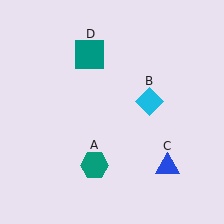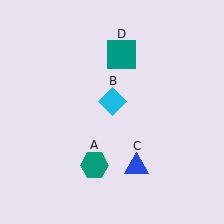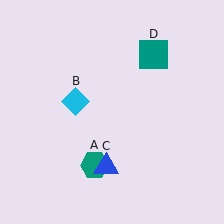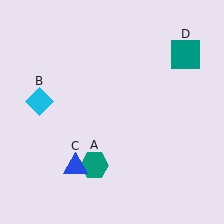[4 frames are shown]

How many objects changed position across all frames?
3 objects changed position: cyan diamond (object B), blue triangle (object C), teal square (object D).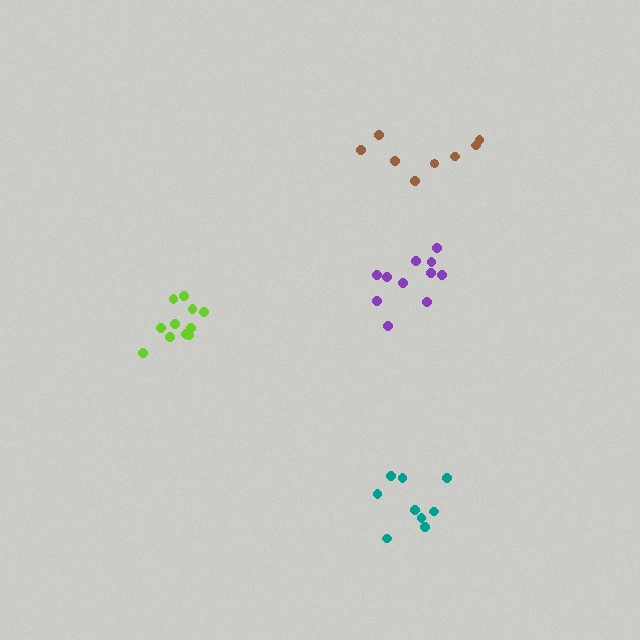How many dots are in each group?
Group 1: 11 dots, Group 2: 11 dots, Group 3: 8 dots, Group 4: 9 dots (39 total).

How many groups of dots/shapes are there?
There are 4 groups.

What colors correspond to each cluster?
The clusters are colored: purple, lime, brown, teal.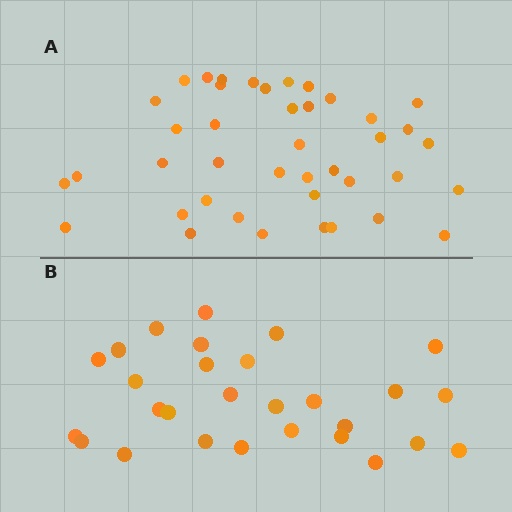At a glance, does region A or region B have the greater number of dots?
Region A (the top region) has more dots.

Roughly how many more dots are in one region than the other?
Region A has approximately 15 more dots than region B.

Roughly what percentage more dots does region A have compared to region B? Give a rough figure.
About 45% more.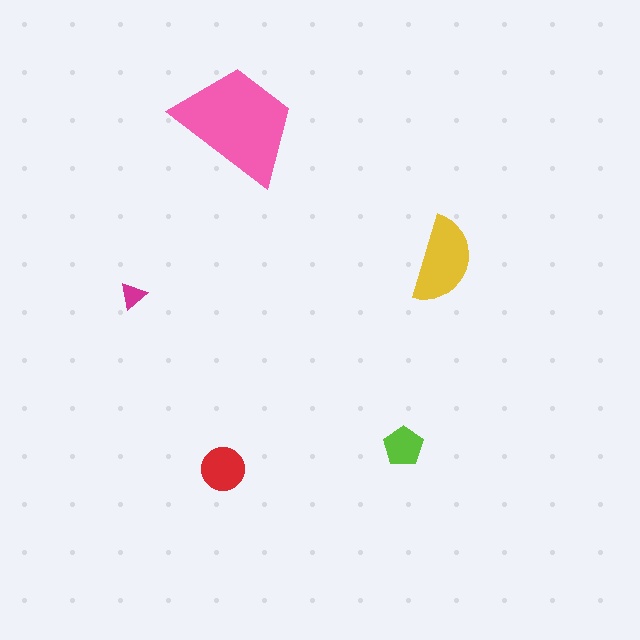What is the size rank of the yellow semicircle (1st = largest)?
2nd.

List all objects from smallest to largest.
The magenta triangle, the lime pentagon, the red circle, the yellow semicircle, the pink trapezoid.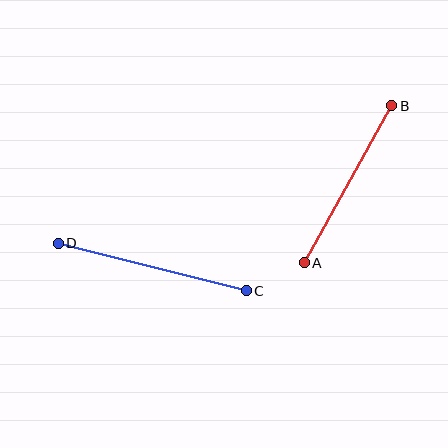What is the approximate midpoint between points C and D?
The midpoint is at approximately (152, 267) pixels.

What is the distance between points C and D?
The distance is approximately 194 pixels.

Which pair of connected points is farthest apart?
Points C and D are farthest apart.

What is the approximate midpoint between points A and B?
The midpoint is at approximately (348, 184) pixels.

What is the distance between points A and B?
The distance is approximately 179 pixels.